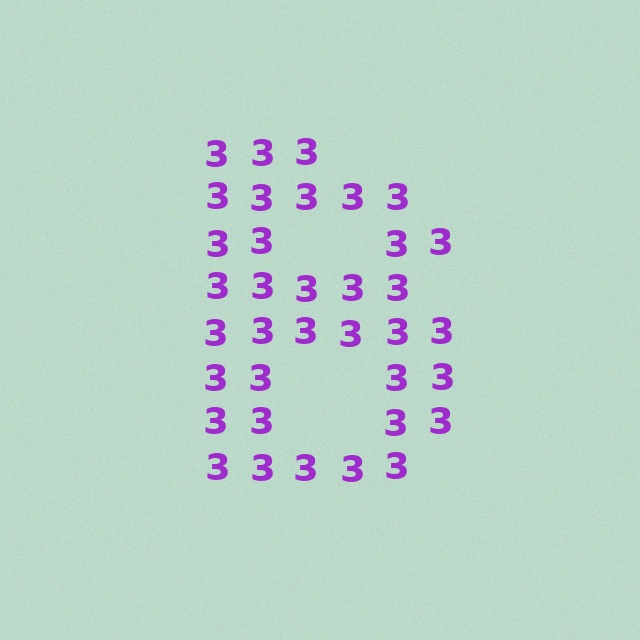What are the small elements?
The small elements are digit 3's.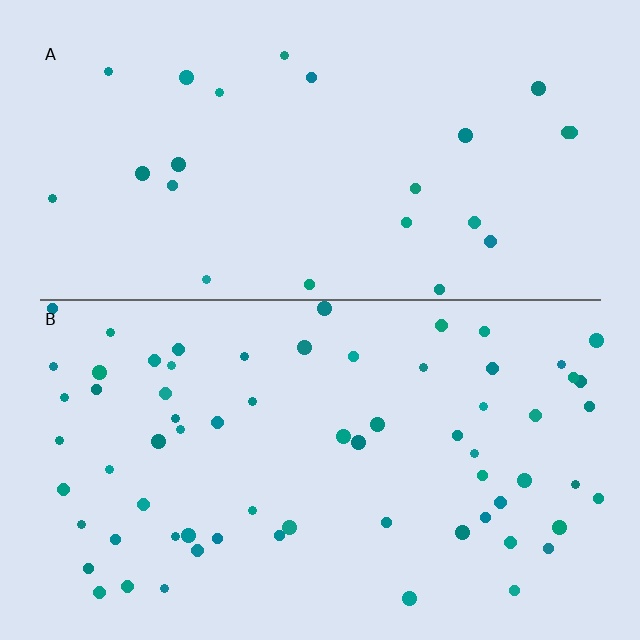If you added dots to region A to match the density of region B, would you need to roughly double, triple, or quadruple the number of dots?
Approximately triple.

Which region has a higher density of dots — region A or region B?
B (the bottom).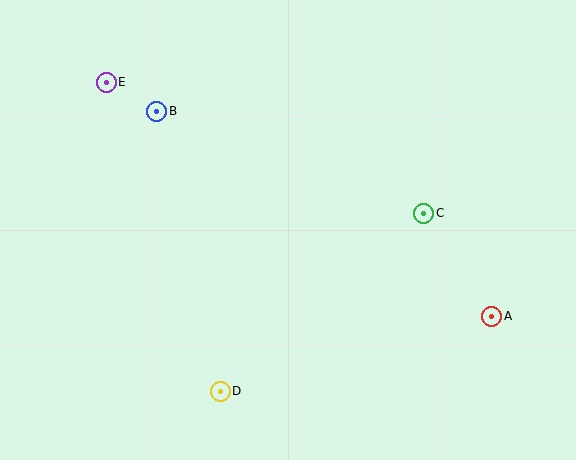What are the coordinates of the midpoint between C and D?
The midpoint between C and D is at (322, 302).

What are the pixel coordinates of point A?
Point A is at (492, 316).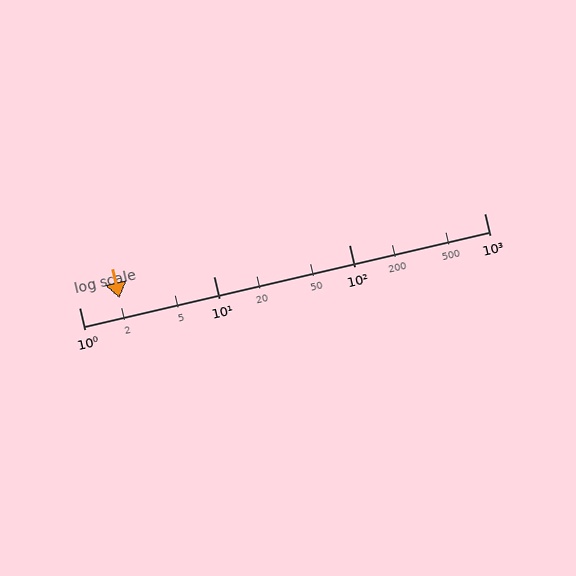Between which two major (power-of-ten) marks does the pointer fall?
The pointer is between 1 and 10.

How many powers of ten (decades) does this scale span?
The scale spans 3 decades, from 1 to 1000.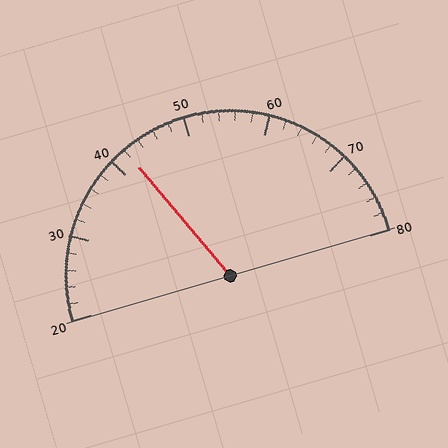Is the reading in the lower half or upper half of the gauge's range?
The reading is in the lower half of the range (20 to 80).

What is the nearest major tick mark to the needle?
The nearest major tick mark is 40.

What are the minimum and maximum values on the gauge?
The gauge ranges from 20 to 80.